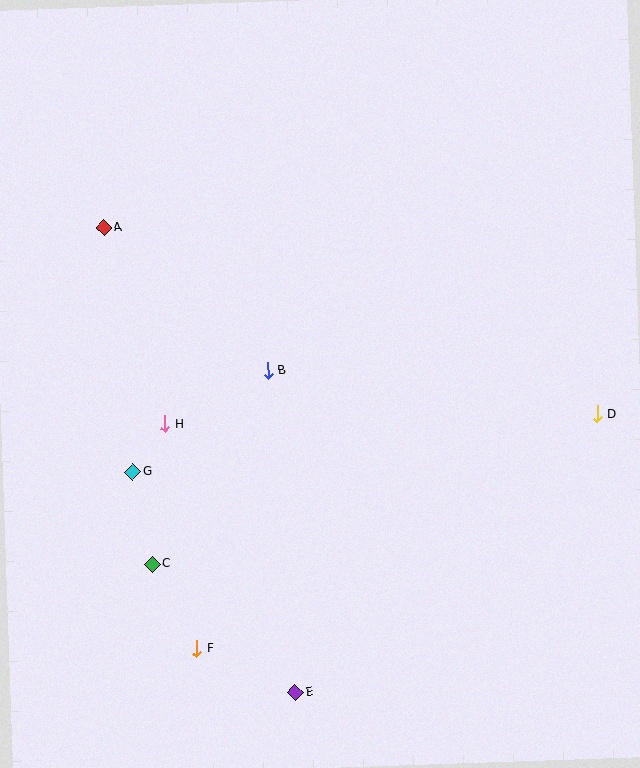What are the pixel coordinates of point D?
Point D is at (597, 414).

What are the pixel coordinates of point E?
Point E is at (295, 692).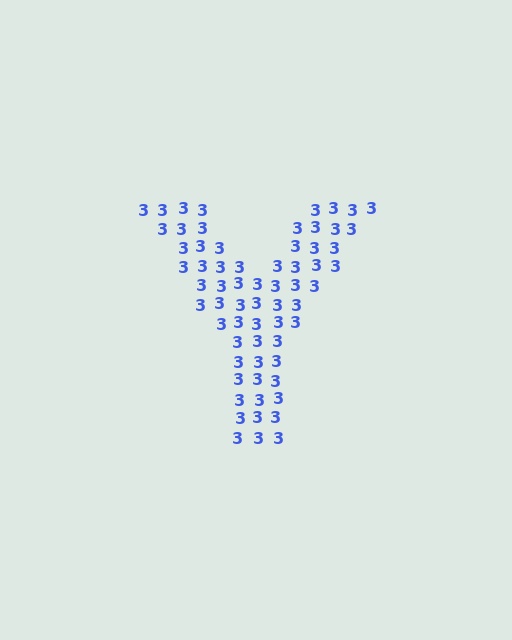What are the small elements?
The small elements are digit 3's.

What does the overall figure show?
The overall figure shows the letter Y.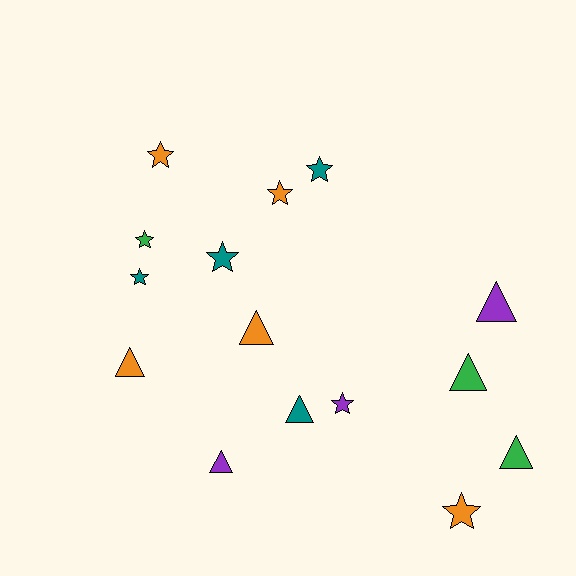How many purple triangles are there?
There are 2 purple triangles.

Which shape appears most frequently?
Star, with 8 objects.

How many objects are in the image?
There are 15 objects.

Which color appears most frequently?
Orange, with 5 objects.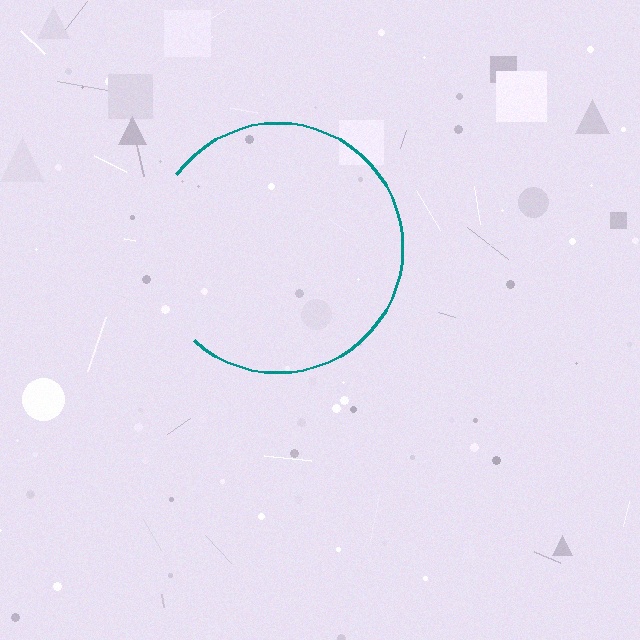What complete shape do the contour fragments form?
The contour fragments form a circle.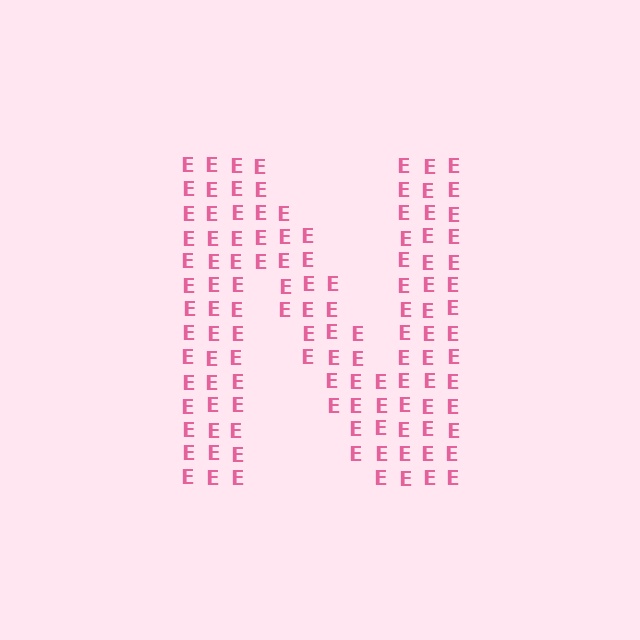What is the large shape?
The large shape is the letter N.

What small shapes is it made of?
It is made of small letter E's.